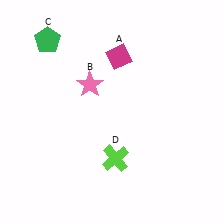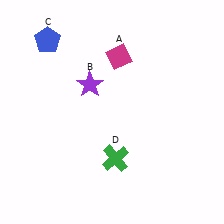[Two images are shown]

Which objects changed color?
B changed from pink to purple. C changed from green to blue. D changed from lime to green.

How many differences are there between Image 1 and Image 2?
There are 3 differences between the two images.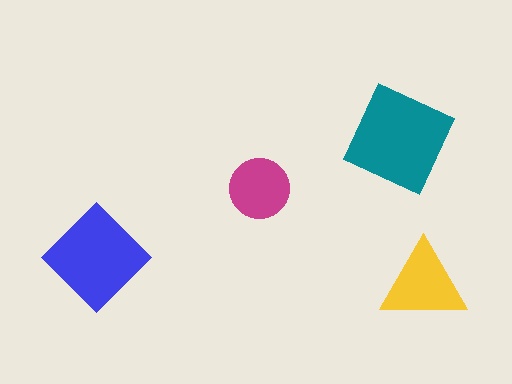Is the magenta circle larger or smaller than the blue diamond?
Smaller.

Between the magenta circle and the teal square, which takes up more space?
The teal square.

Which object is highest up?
The teal square is topmost.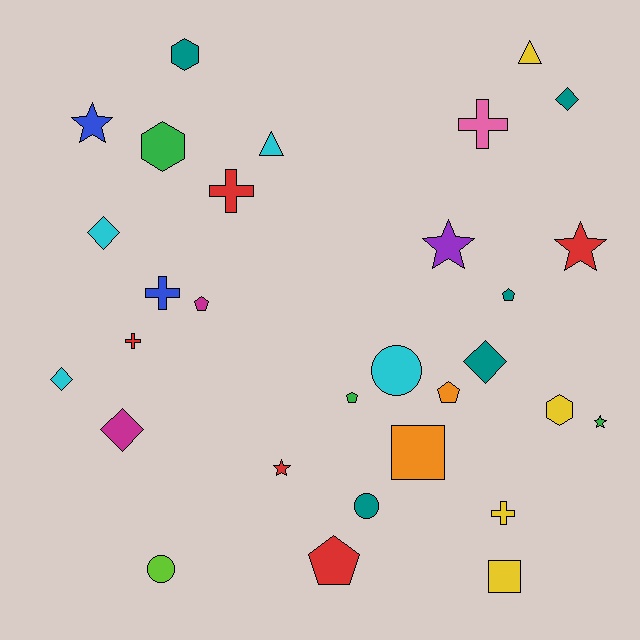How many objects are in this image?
There are 30 objects.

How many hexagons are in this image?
There are 3 hexagons.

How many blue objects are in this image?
There are 2 blue objects.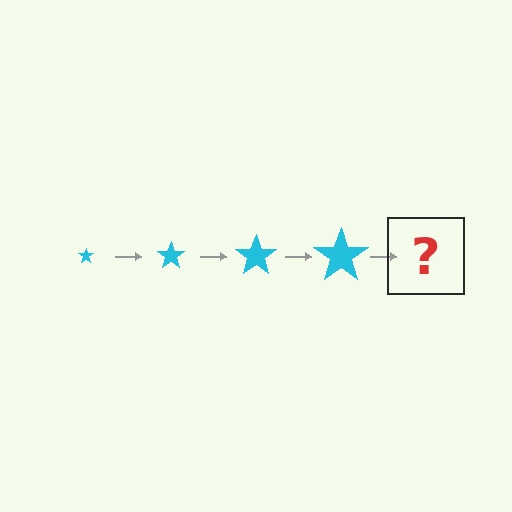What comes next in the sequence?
The next element should be a cyan star, larger than the previous one.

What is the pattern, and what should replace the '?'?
The pattern is that the star gets progressively larger each step. The '?' should be a cyan star, larger than the previous one.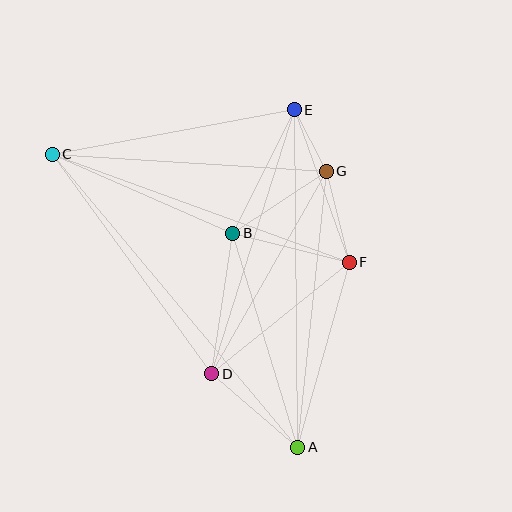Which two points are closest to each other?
Points E and G are closest to each other.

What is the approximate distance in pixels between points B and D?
The distance between B and D is approximately 142 pixels.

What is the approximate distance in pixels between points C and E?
The distance between C and E is approximately 246 pixels.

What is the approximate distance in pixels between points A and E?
The distance between A and E is approximately 337 pixels.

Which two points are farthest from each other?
Points A and C are farthest from each other.